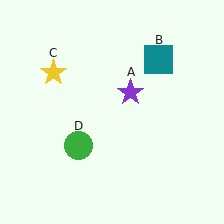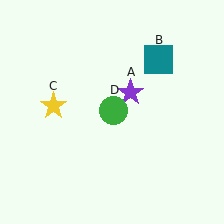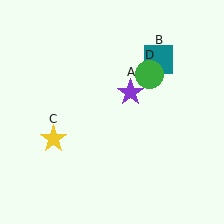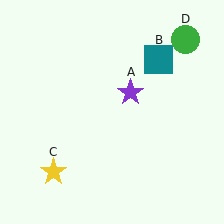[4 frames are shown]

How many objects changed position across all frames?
2 objects changed position: yellow star (object C), green circle (object D).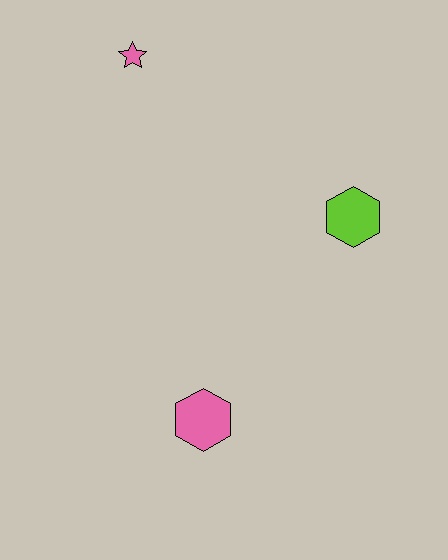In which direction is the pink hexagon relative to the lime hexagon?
The pink hexagon is below the lime hexagon.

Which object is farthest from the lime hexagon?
The pink star is farthest from the lime hexagon.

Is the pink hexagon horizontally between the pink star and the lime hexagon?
Yes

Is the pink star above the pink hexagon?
Yes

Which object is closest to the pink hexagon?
The lime hexagon is closest to the pink hexagon.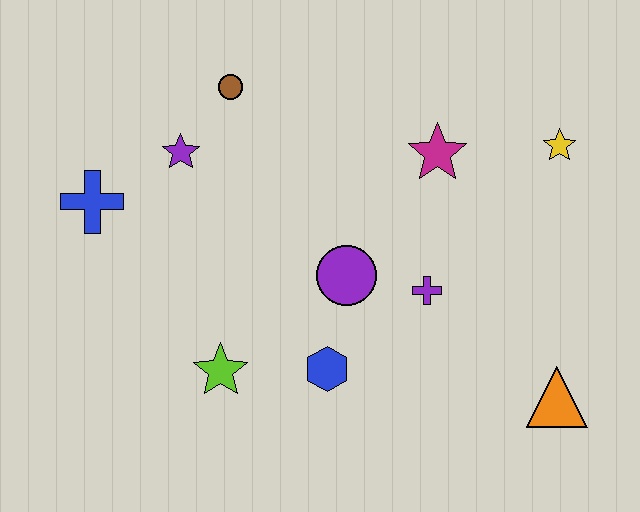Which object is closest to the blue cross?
The purple star is closest to the blue cross.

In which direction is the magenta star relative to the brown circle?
The magenta star is to the right of the brown circle.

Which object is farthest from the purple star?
The orange triangle is farthest from the purple star.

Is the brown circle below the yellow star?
No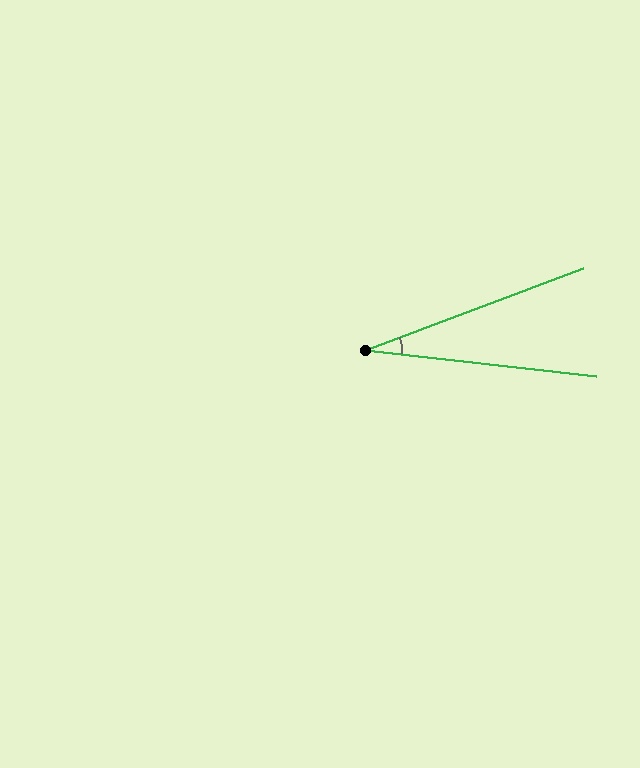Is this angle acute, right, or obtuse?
It is acute.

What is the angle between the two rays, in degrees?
Approximately 27 degrees.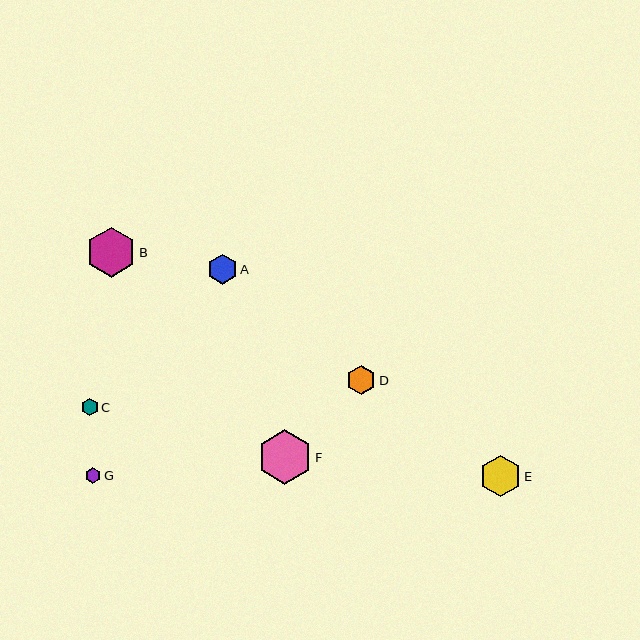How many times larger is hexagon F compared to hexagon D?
Hexagon F is approximately 1.9 times the size of hexagon D.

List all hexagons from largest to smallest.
From largest to smallest: F, B, E, A, D, C, G.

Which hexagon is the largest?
Hexagon F is the largest with a size of approximately 54 pixels.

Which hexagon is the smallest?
Hexagon G is the smallest with a size of approximately 16 pixels.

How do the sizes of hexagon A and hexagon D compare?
Hexagon A and hexagon D are approximately the same size.